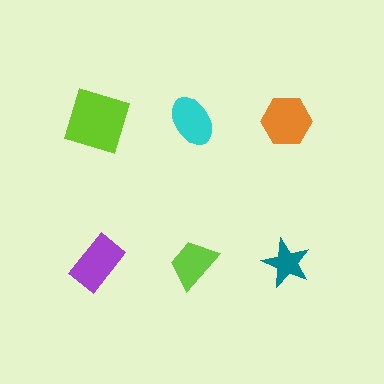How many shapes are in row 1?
3 shapes.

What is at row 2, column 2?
A lime trapezoid.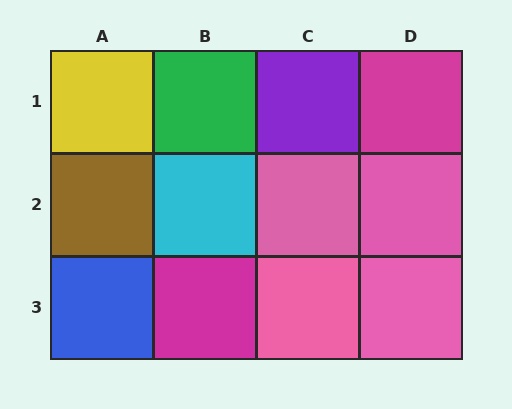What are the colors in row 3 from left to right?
Blue, magenta, pink, pink.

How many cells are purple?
1 cell is purple.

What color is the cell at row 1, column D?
Magenta.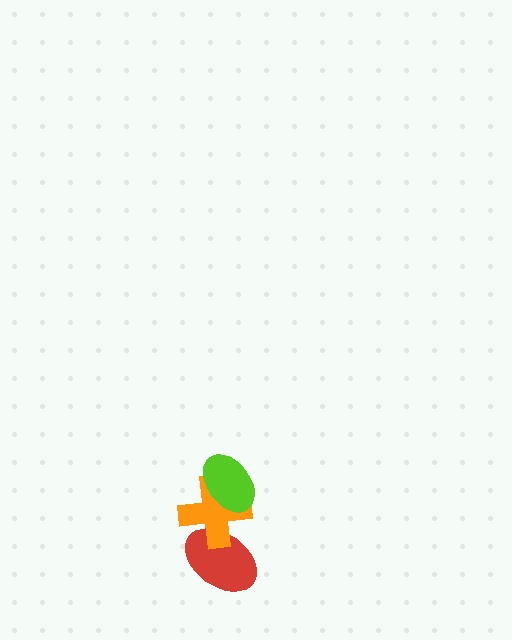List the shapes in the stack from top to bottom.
From top to bottom: the lime ellipse, the orange cross, the red ellipse.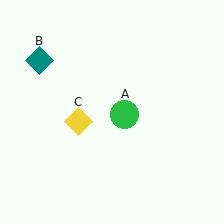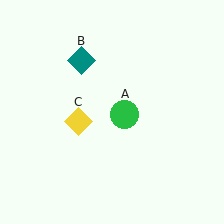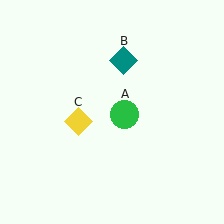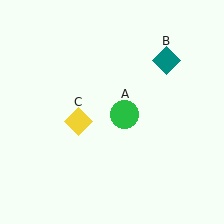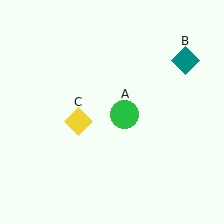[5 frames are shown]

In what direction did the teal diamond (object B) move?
The teal diamond (object B) moved right.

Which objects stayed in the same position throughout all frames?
Green circle (object A) and yellow diamond (object C) remained stationary.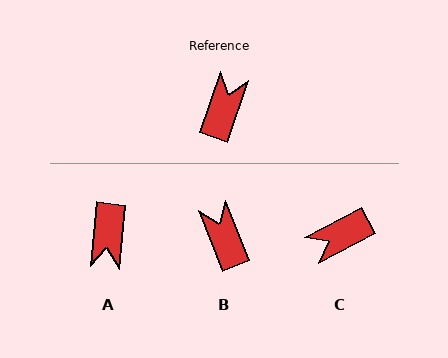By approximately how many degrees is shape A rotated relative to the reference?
Approximately 167 degrees clockwise.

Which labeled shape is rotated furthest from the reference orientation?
A, about 167 degrees away.